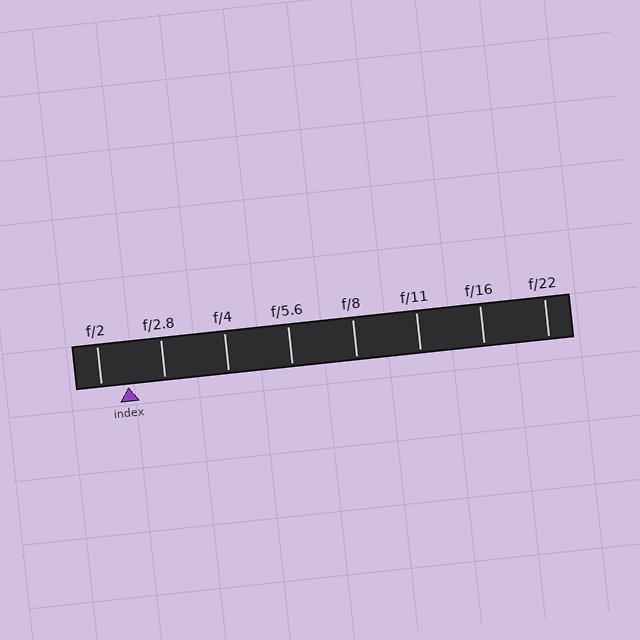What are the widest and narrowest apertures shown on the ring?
The widest aperture shown is f/2 and the narrowest is f/22.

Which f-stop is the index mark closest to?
The index mark is closest to f/2.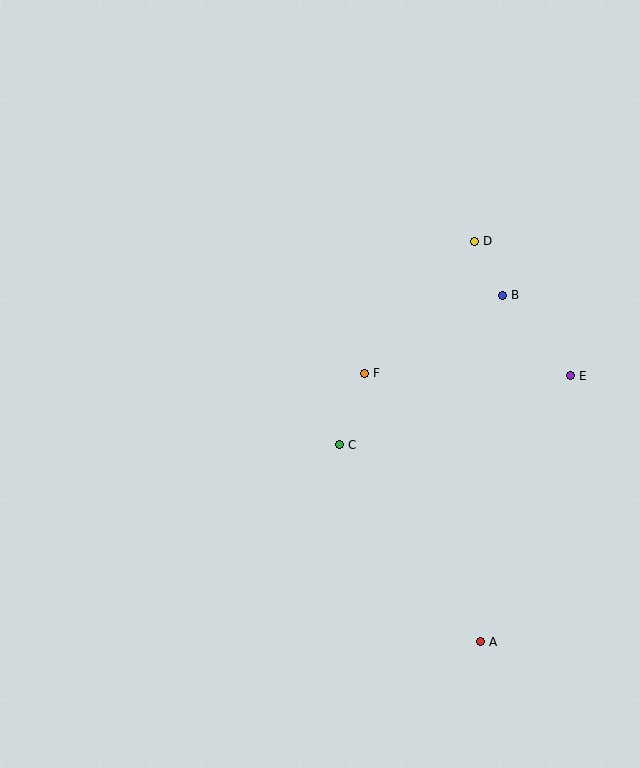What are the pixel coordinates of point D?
Point D is at (475, 241).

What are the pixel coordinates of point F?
Point F is at (365, 373).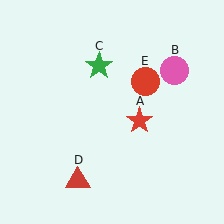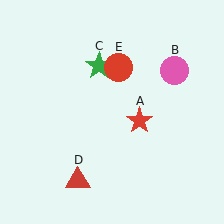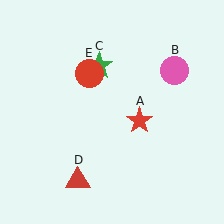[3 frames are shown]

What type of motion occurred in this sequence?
The red circle (object E) rotated counterclockwise around the center of the scene.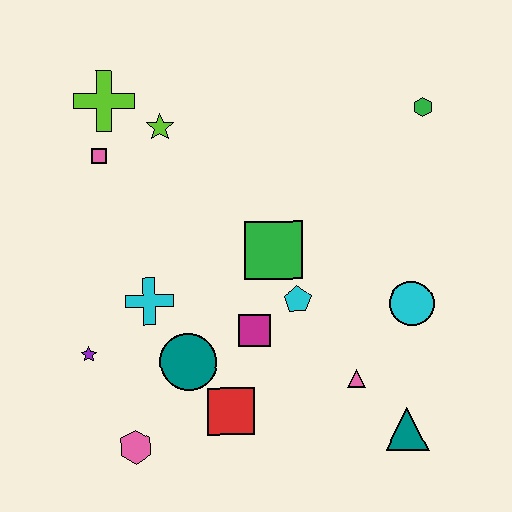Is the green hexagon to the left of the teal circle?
No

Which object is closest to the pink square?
The lime cross is closest to the pink square.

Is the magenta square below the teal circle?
No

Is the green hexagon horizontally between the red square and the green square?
No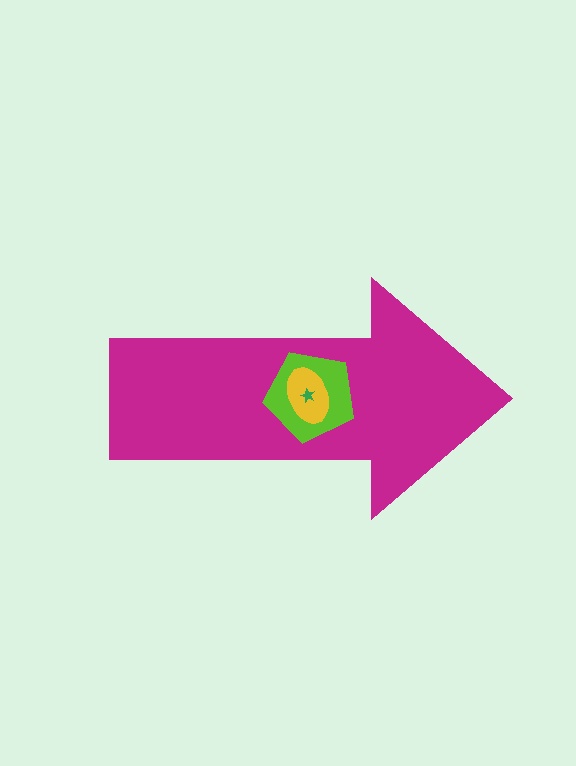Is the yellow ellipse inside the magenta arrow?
Yes.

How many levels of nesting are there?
4.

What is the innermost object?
The green star.